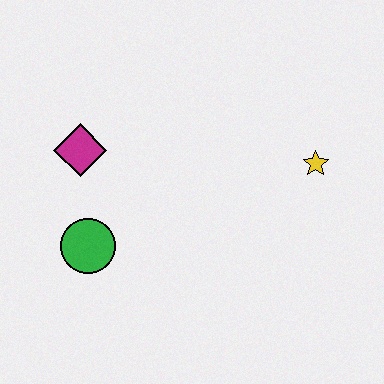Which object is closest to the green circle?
The magenta diamond is closest to the green circle.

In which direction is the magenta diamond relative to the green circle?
The magenta diamond is above the green circle.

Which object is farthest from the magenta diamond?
The yellow star is farthest from the magenta diamond.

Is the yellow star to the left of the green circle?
No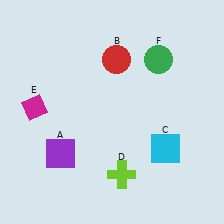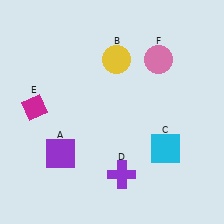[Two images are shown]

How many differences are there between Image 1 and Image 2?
There are 3 differences between the two images.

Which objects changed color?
B changed from red to yellow. D changed from lime to purple. F changed from green to pink.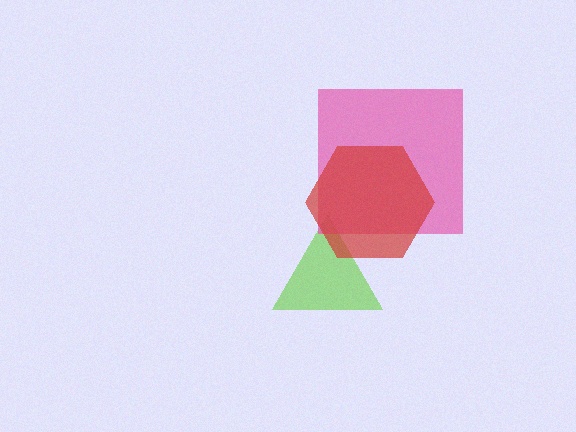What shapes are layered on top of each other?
The layered shapes are: a lime triangle, a pink square, a red hexagon.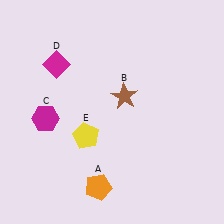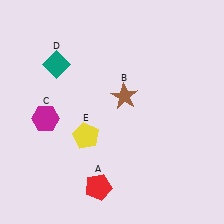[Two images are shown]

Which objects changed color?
A changed from orange to red. D changed from magenta to teal.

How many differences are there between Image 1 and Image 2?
There are 2 differences between the two images.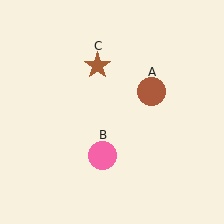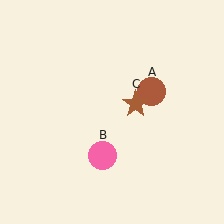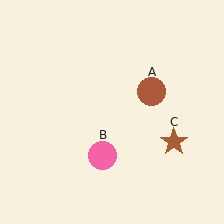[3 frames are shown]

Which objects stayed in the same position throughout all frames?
Brown circle (object A) and pink circle (object B) remained stationary.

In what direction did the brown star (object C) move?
The brown star (object C) moved down and to the right.